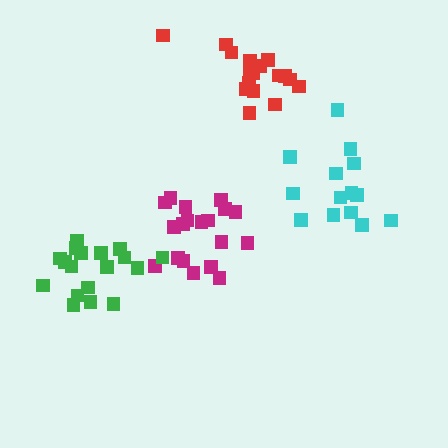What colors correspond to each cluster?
The clusters are colored: red, magenta, green, cyan.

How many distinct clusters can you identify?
There are 4 distinct clusters.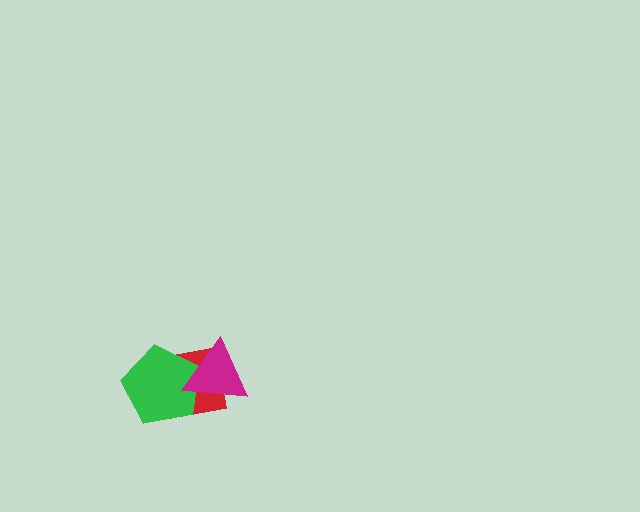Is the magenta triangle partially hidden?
No, no other shape covers it.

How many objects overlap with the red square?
2 objects overlap with the red square.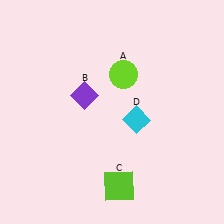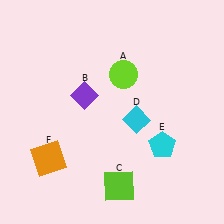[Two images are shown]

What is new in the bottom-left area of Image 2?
An orange square (F) was added in the bottom-left area of Image 2.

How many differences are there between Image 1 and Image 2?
There are 2 differences between the two images.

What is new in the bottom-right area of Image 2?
A cyan pentagon (E) was added in the bottom-right area of Image 2.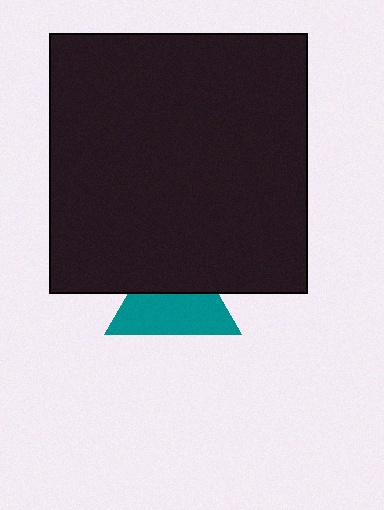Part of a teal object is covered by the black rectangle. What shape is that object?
It is a triangle.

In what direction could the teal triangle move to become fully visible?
The teal triangle could move down. That would shift it out from behind the black rectangle entirely.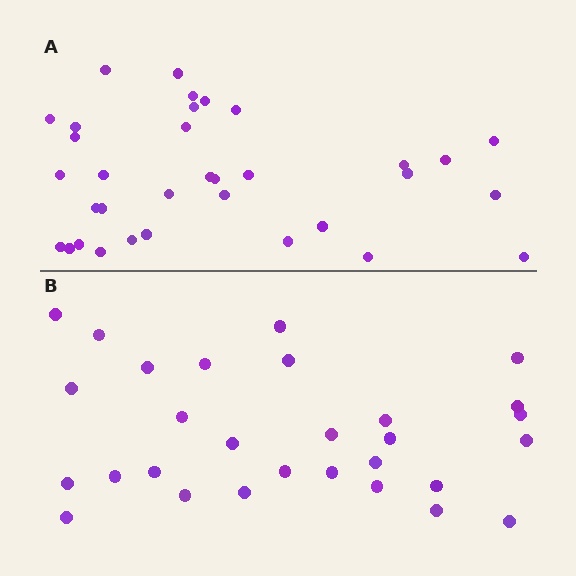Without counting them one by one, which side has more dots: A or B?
Region A (the top region) has more dots.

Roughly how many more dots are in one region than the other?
Region A has about 5 more dots than region B.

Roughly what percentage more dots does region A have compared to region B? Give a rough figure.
About 15% more.